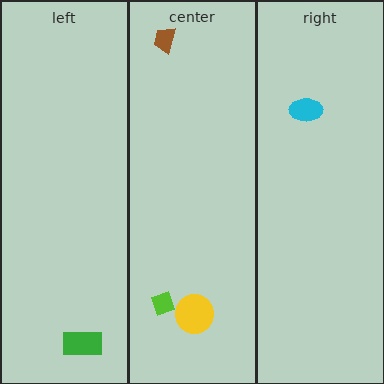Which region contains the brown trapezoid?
The center region.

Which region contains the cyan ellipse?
The right region.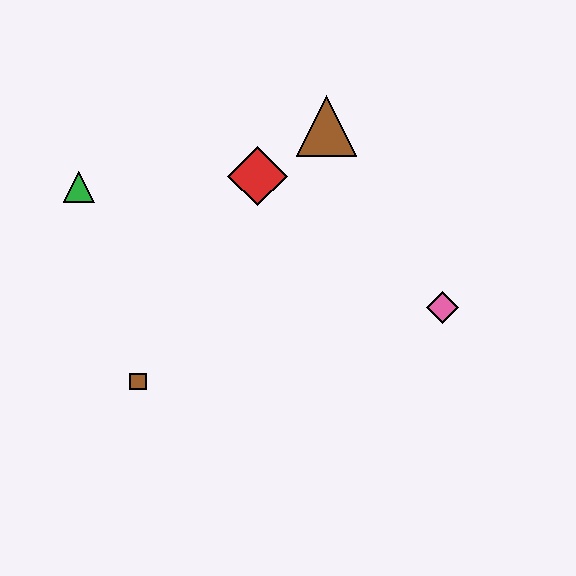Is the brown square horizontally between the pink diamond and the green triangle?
Yes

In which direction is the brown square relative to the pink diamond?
The brown square is to the left of the pink diamond.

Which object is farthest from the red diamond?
The brown square is farthest from the red diamond.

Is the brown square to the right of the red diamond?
No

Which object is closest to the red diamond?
The brown triangle is closest to the red diamond.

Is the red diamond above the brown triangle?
No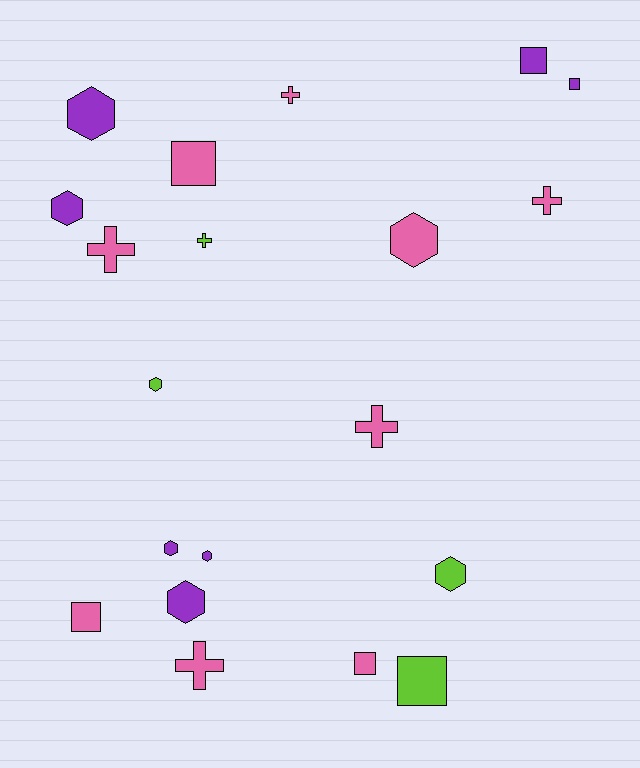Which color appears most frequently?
Pink, with 9 objects.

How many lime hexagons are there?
There are 2 lime hexagons.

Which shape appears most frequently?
Hexagon, with 8 objects.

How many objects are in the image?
There are 20 objects.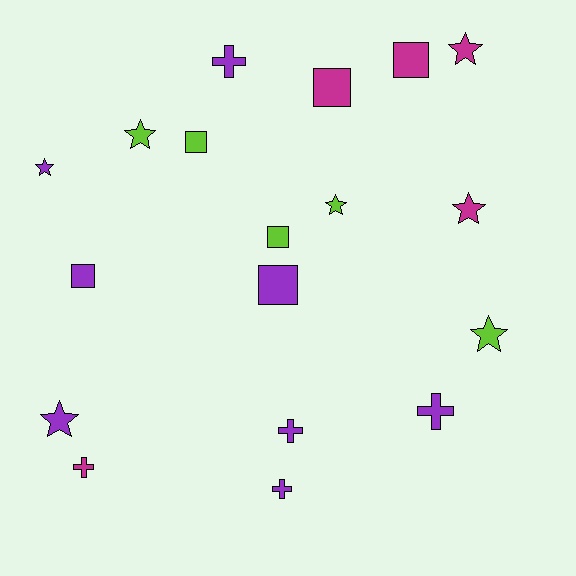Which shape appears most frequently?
Star, with 7 objects.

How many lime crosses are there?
There are no lime crosses.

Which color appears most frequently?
Purple, with 8 objects.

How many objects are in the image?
There are 18 objects.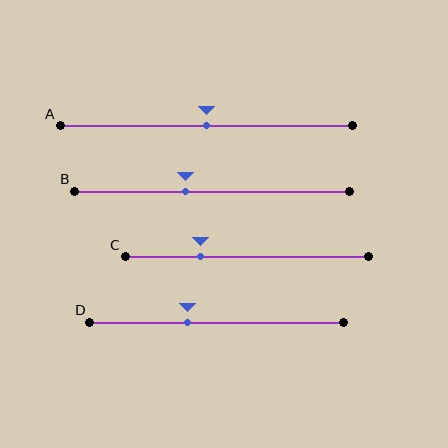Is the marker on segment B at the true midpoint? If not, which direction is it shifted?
No, the marker on segment B is shifted to the left by about 10% of the segment length.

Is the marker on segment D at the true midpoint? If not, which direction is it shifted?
No, the marker on segment D is shifted to the left by about 11% of the segment length.